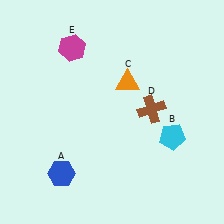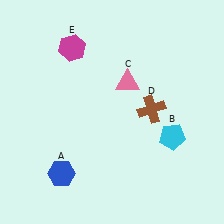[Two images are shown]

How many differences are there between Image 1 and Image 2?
There is 1 difference between the two images.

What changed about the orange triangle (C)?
In Image 1, C is orange. In Image 2, it changed to pink.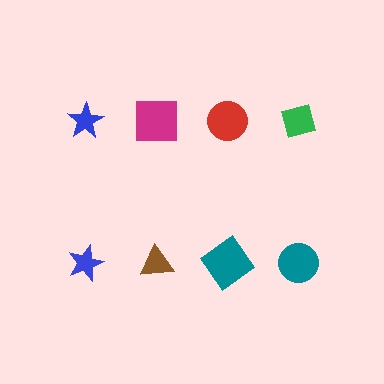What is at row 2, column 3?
A teal diamond.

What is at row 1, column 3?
A red circle.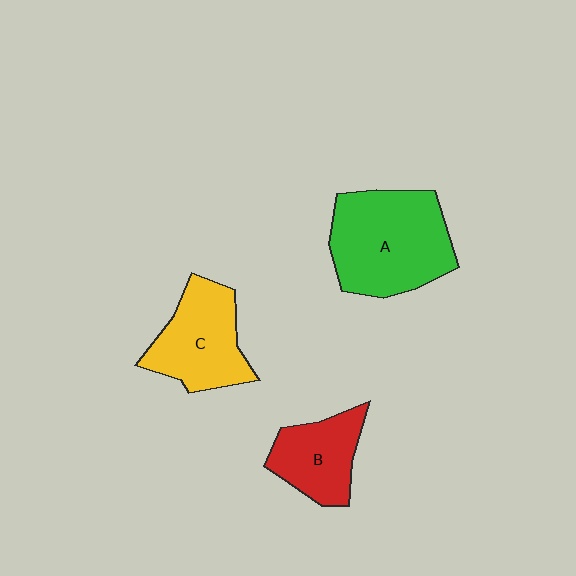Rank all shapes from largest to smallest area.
From largest to smallest: A (green), C (yellow), B (red).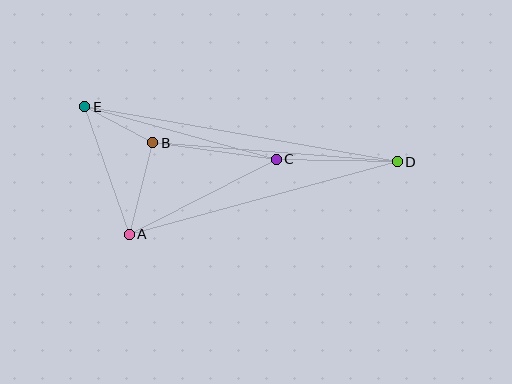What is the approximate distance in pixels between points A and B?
The distance between A and B is approximately 94 pixels.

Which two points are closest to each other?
Points B and E are closest to each other.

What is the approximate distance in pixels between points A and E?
The distance between A and E is approximately 135 pixels.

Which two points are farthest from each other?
Points D and E are farthest from each other.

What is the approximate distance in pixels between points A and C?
The distance between A and C is approximately 165 pixels.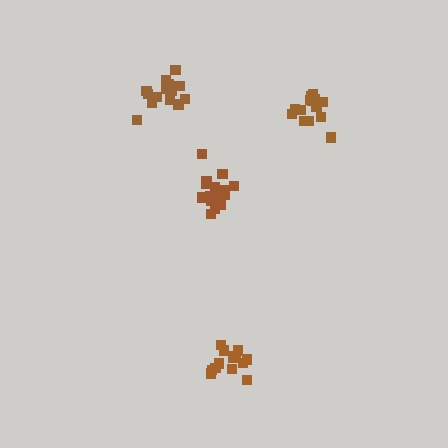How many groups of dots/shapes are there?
There are 4 groups.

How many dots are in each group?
Group 1: 17 dots, Group 2: 14 dots, Group 3: 15 dots, Group 4: 14 dots (60 total).